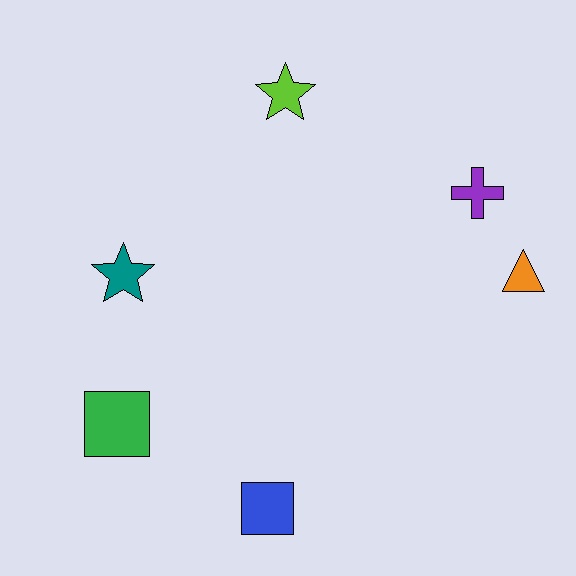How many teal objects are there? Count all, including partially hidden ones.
There is 1 teal object.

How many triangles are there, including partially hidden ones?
There is 1 triangle.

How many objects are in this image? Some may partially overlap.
There are 6 objects.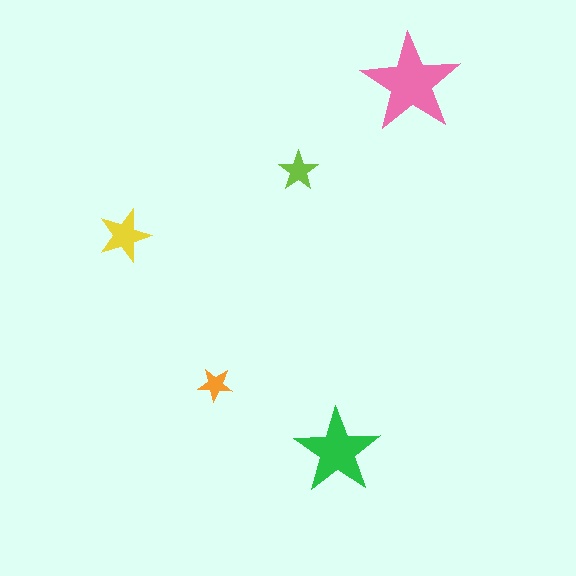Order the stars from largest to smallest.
the pink one, the green one, the yellow one, the lime one, the orange one.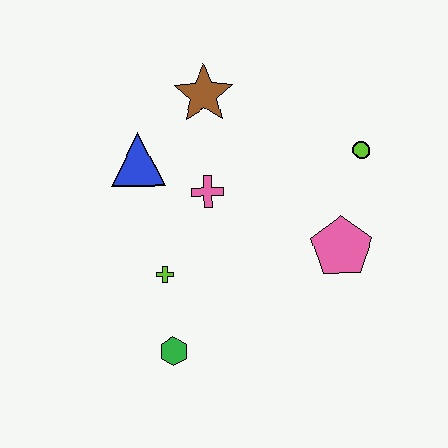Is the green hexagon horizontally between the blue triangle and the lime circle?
Yes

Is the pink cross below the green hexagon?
No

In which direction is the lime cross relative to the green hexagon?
The lime cross is above the green hexagon.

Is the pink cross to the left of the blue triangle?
No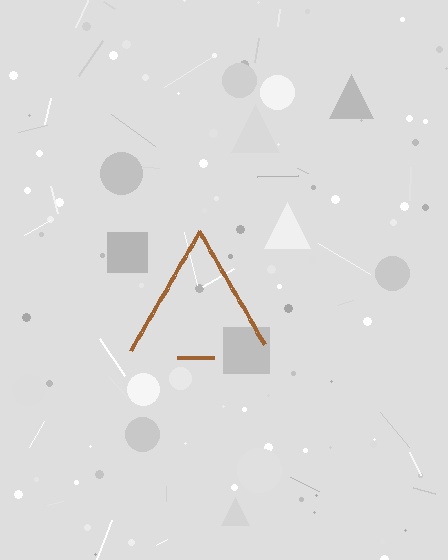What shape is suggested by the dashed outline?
The dashed outline suggests a triangle.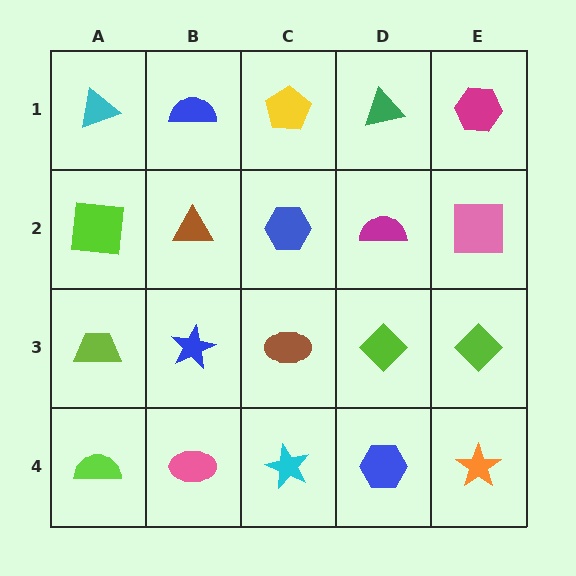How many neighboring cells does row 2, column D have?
4.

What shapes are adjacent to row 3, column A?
A lime square (row 2, column A), a lime semicircle (row 4, column A), a blue star (row 3, column B).